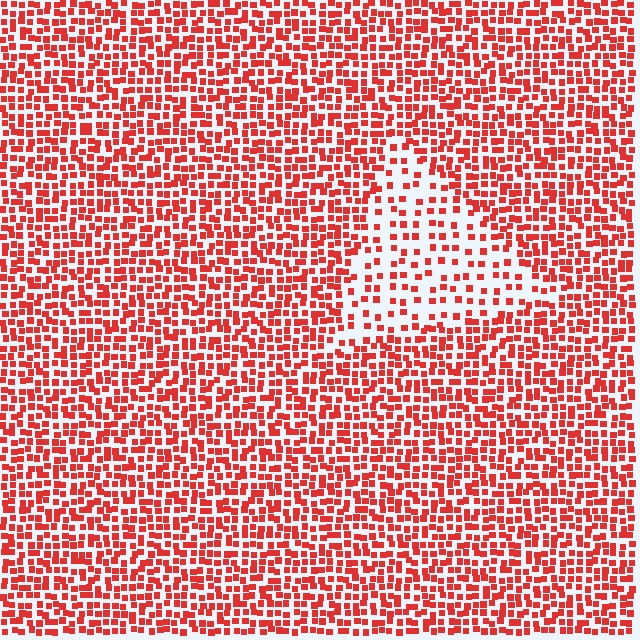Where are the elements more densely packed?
The elements are more densely packed outside the triangle boundary.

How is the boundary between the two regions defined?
The boundary is defined by a change in element density (approximately 2.2x ratio). All elements are the same color, size, and shape.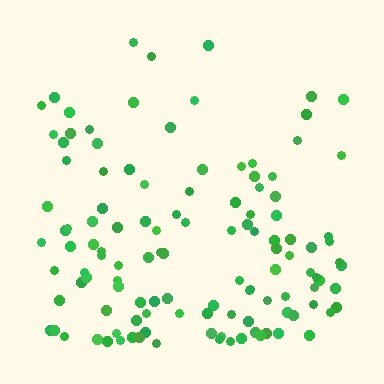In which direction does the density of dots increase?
From top to bottom, with the bottom side densest.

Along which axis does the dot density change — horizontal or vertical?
Vertical.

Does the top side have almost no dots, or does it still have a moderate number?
Still a moderate number, just noticeably fewer than the bottom.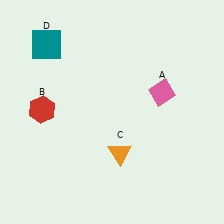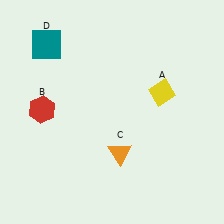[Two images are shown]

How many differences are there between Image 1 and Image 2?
There is 1 difference between the two images.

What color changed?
The diamond (A) changed from pink in Image 1 to yellow in Image 2.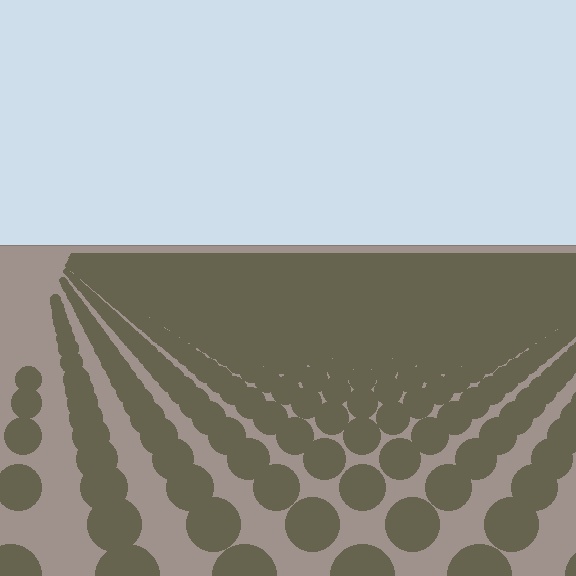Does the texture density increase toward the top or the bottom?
Density increases toward the top.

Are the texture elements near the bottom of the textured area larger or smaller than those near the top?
Larger. Near the bottom, elements are closer to the viewer and appear at a bigger on-screen size.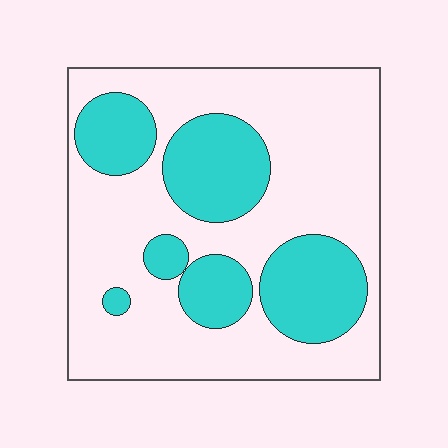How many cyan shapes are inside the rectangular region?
6.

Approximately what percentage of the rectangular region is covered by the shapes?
Approximately 30%.